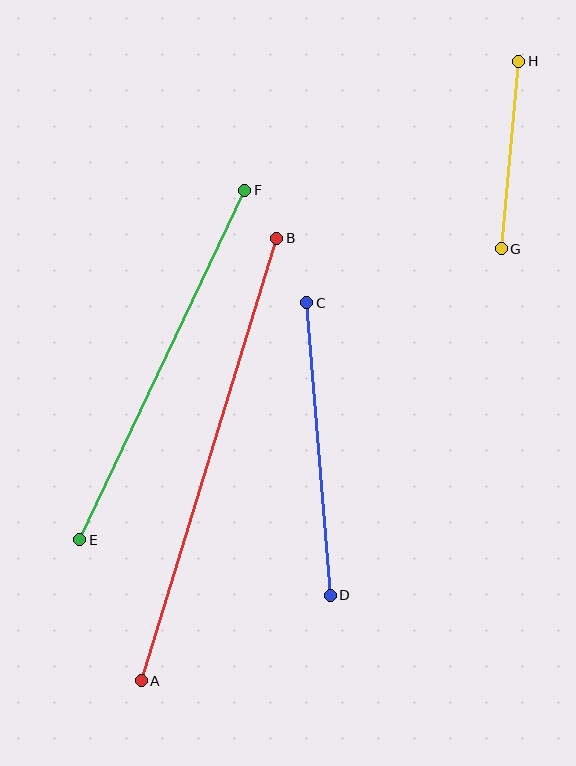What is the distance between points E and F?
The distance is approximately 386 pixels.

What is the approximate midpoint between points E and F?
The midpoint is at approximately (162, 365) pixels.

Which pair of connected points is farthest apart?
Points A and B are farthest apart.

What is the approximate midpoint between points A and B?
The midpoint is at approximately (209, 460) pixels.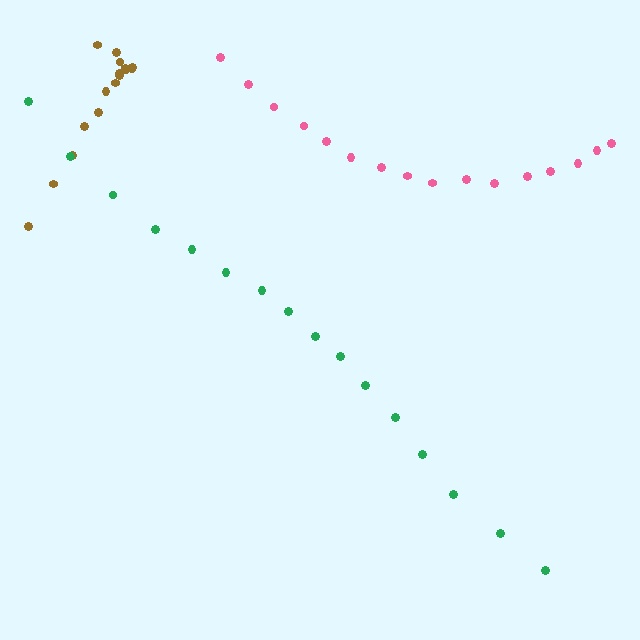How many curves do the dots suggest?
There are 3 distinct paths.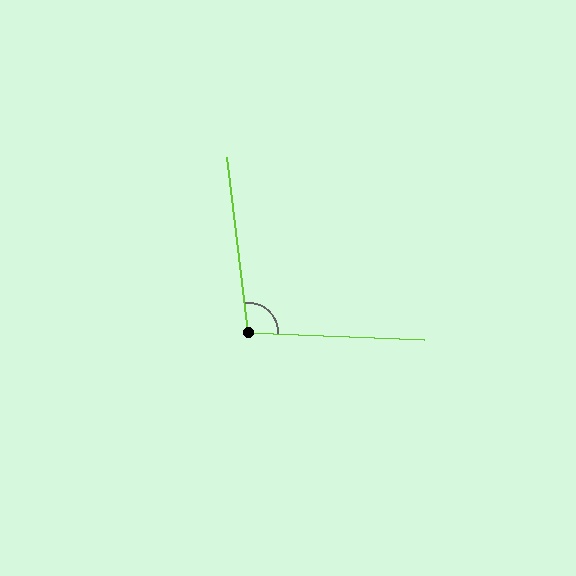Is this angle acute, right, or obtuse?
It is obtuse.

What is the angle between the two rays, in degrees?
Approximately 99 degrees.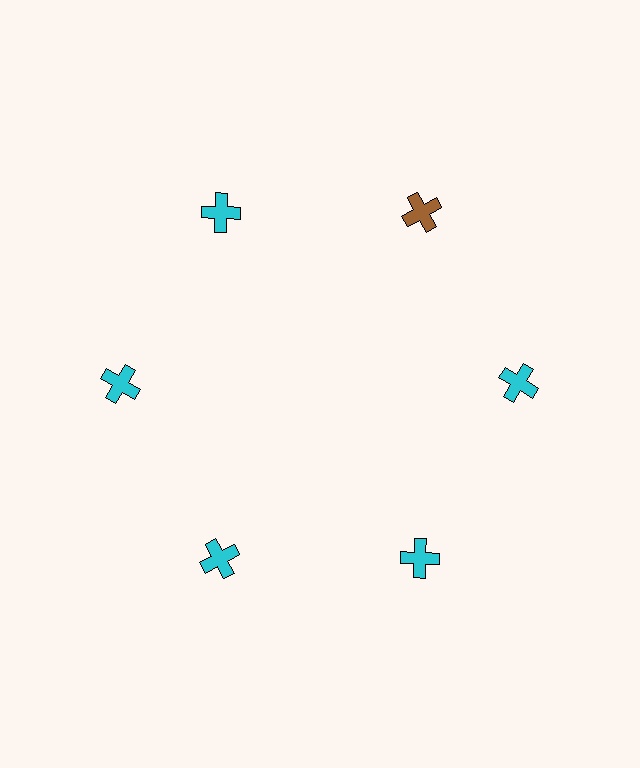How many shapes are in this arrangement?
There are 6 shapes arranged in a ring pattern.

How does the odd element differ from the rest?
It has a different color: brown instead of cyan.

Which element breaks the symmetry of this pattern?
The brown cross at roughly the 1 o'clock position breaks the symmetry. All other shapes are cyan crosses.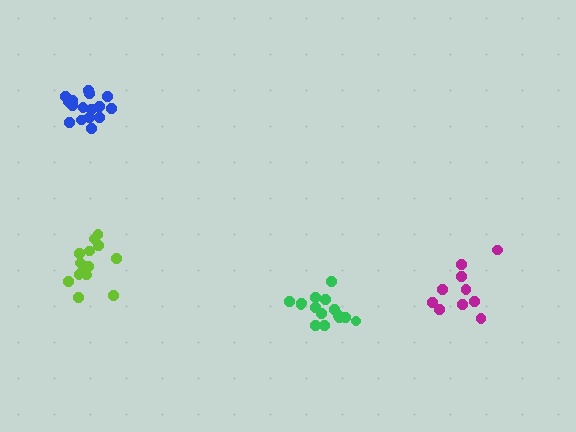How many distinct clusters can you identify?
There are 4 distinct clusters.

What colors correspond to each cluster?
The clusters are colored: green, magenta, blue, lime.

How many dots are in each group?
Group 1: 15 dots, Group 2: 10 dots, Group 3: 16 dots, Group 4: 14 dots (55 total).